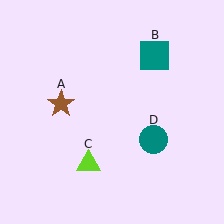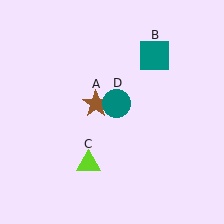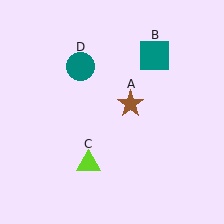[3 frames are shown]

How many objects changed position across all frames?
2 objects changed position: brown star (object A), teal circle (object D).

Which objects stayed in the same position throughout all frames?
Teal square (object B) and lime triangle (object C) remained stationary.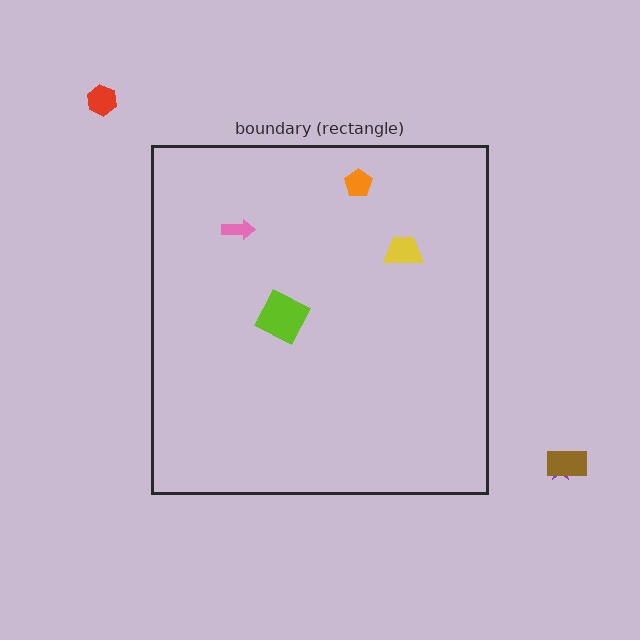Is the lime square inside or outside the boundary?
Inside.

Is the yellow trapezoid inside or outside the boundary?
Inside.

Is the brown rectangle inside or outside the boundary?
Outside.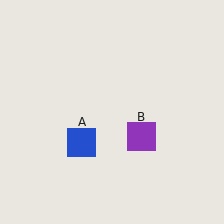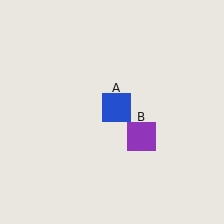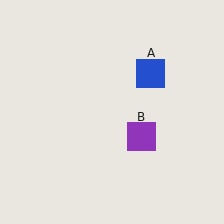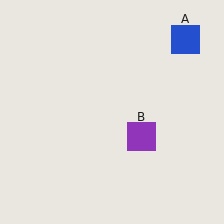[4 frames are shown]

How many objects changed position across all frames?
1 object changed position: blue square (object A).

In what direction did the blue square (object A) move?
The blue square (object A) moved up and to the right.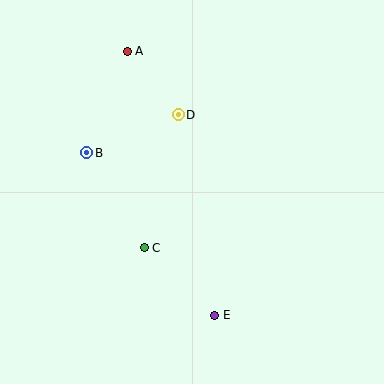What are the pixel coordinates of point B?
Point B is at (87, 153).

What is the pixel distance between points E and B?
The distance between E and B is 207 pixels.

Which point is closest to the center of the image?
Point C at (144, 248) is closest to the center.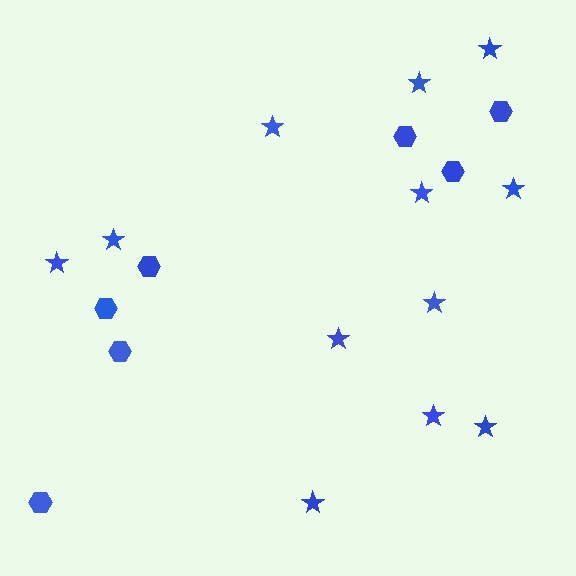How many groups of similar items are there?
There are 2 groups: one group of stars (12) and one group of hexagons (7).